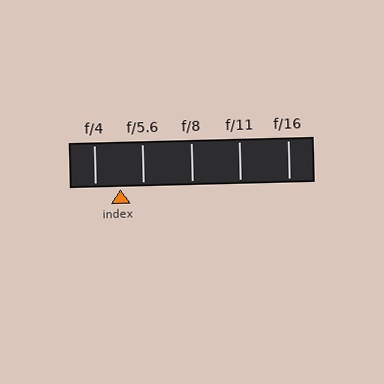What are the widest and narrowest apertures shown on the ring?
The widest aperture shown is f/4 and the narrowest is f/16.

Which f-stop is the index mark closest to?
The index mark is closest to f/5.6.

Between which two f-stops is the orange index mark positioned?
The index mark is between f/4 and f/5.6.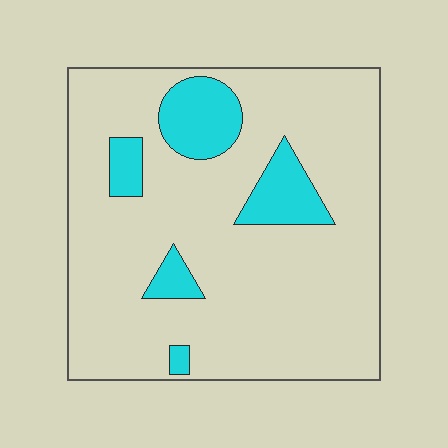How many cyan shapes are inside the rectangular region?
5.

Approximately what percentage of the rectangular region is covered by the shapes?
Approximately 15%.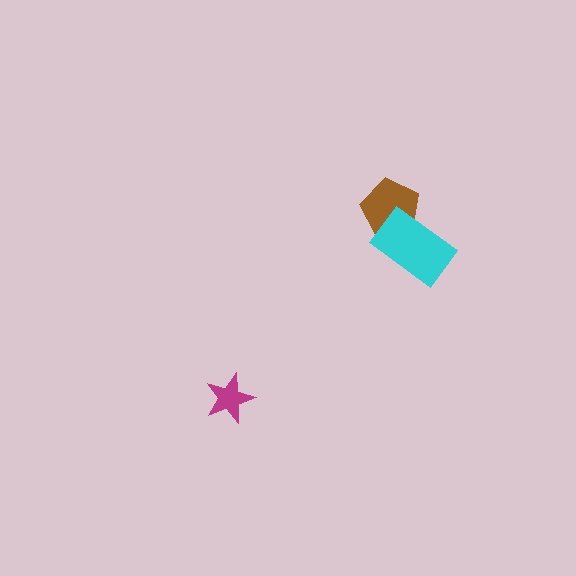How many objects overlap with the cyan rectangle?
1 object overlaps with the cyan rectangle.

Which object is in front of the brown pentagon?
The cyan rectangle is in front of the brown pentagon.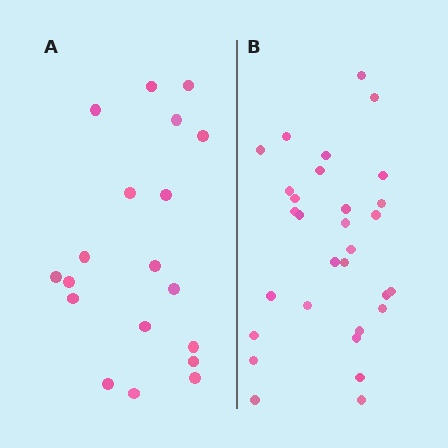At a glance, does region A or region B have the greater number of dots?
Region B (the right region) has more dots.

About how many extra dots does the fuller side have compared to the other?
Region B has roughly 12 or so more dots than region A.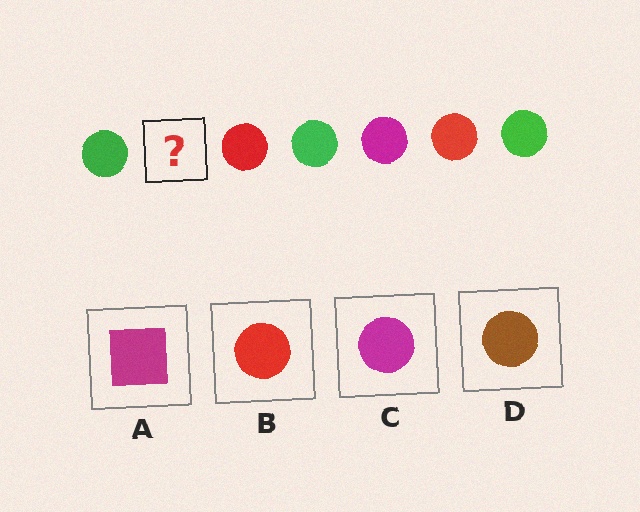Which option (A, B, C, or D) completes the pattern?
C.